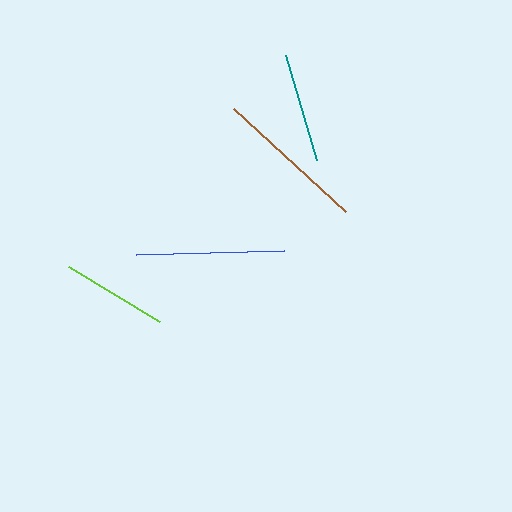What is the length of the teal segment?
The teal segment is approximately 110 pixels long.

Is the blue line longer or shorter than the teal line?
The blue line is longer than the teal line.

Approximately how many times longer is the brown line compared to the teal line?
The brown line is approximately 1.4 times the length of the teal line.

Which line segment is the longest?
The brown line is the longest at approximately 152 pixels.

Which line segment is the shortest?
The lime line is the shortest at approximately 106 pixels.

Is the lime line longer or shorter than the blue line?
The blue line is longer than the lime line.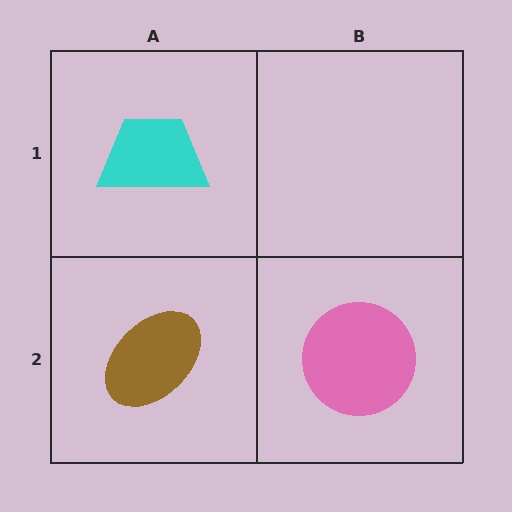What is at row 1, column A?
A cyan trapezoid.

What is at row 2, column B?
A pink circle.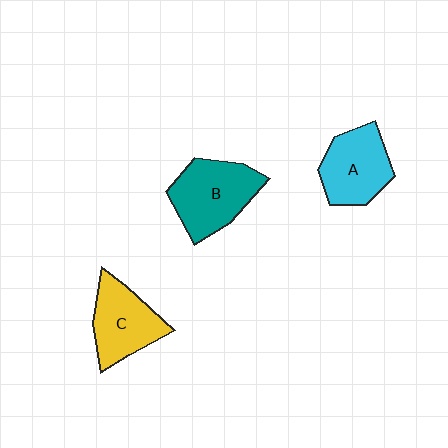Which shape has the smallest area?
Shape C (yellow).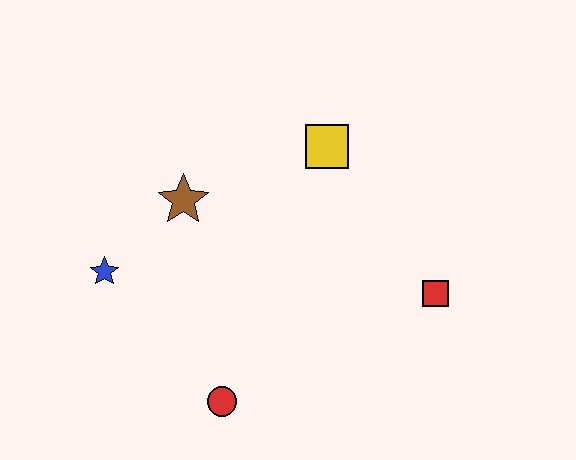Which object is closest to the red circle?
The blue star is closest to the red circle.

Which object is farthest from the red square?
The blue star is farthest from the red square.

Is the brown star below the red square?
No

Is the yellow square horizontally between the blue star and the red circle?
No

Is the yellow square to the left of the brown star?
No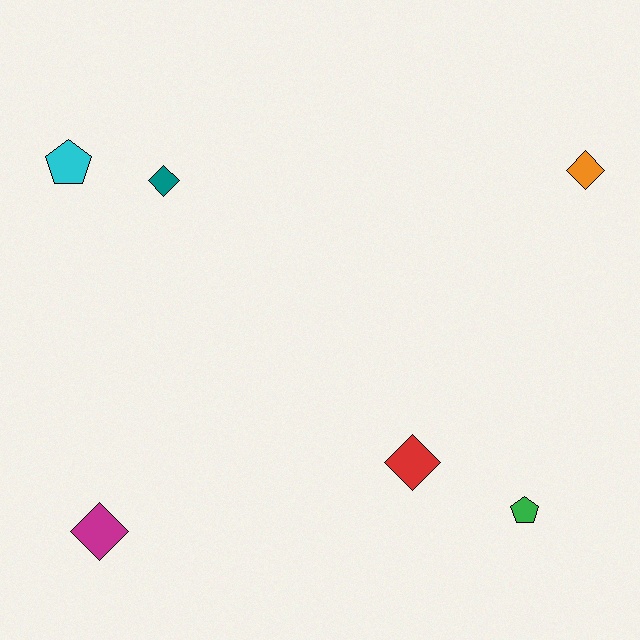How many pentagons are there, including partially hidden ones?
There are 2 pentagons.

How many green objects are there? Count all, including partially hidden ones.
There is 1 green object.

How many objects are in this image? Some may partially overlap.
There are 6 objects.